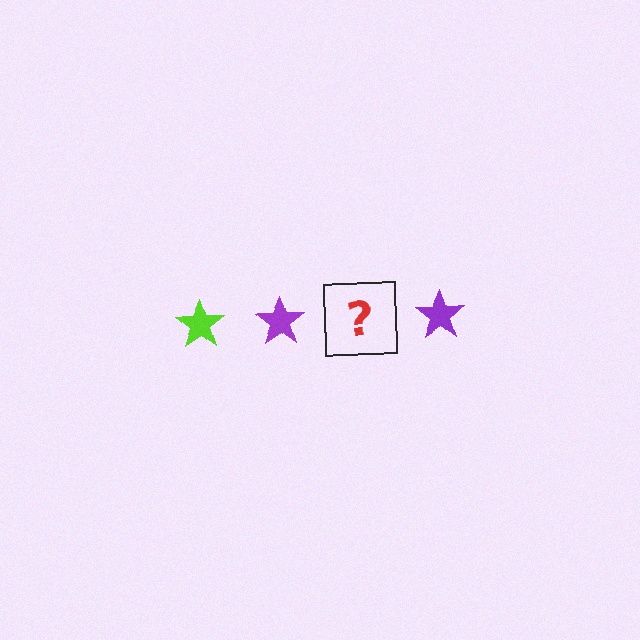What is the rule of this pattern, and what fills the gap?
The rule is that the pattern cycles through lime, purple stars. The gap should be filled with a lime star.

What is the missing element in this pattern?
The missing element is a lime star.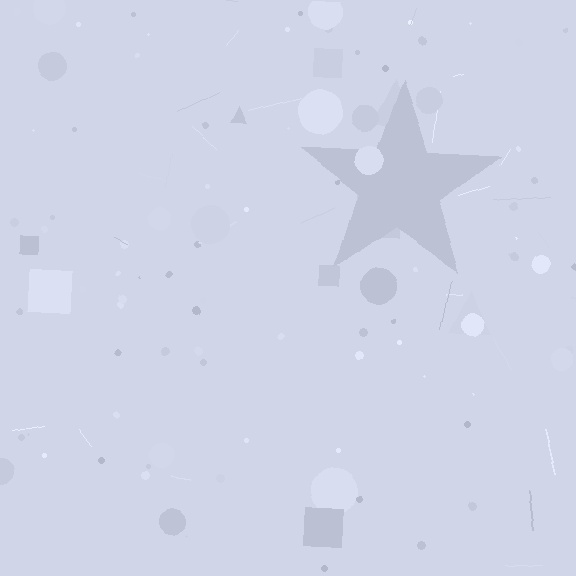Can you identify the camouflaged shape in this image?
The camouflaged shape is a star.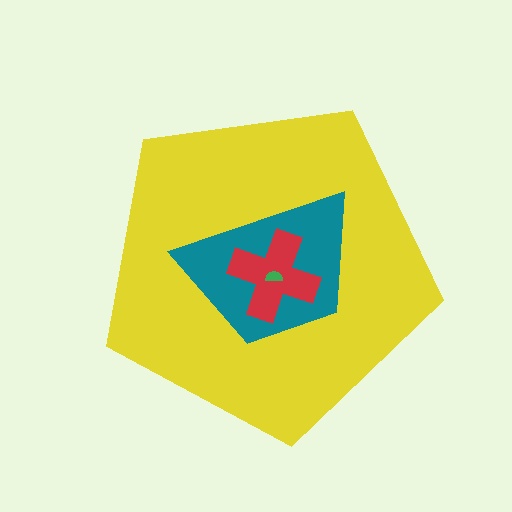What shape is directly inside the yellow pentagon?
The teal trapezoid.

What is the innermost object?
The green semicircle.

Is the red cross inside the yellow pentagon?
Yes.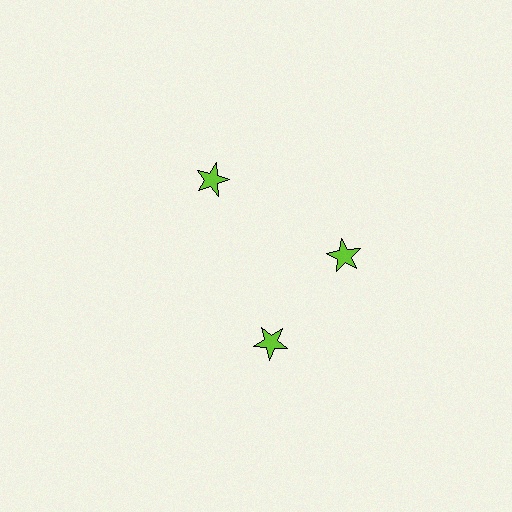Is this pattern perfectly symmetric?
No. The 3 lime stars are arranged in a ring, but one element near the 7 o'clock position is rotated out of alignment along the ring, breaking the 3-fold rotational symmetry.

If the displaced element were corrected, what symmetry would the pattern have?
It would have 3-fold rotational symmetry — the pattern would map onto itself every 120 degrees.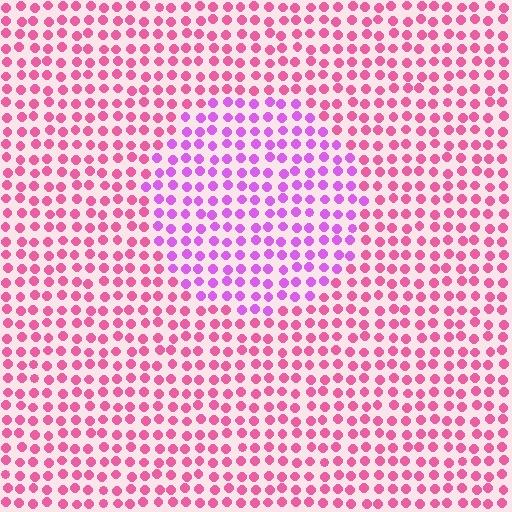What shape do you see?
I see a circle.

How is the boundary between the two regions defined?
The boundary is defined purely by a slight shift in hue (about 40 degrees). Spacing, size, and orientation are identical on both sides.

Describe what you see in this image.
The image is filled with small pink elements in a uniform arrangement. A circle-shaped region is visible where the elements are tinted to a slightly different hue, forming a subtle color boundary.